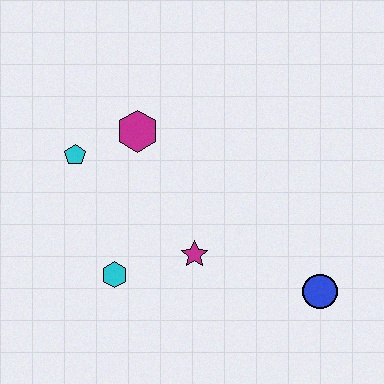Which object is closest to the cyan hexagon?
The magenta star is closest to the cyan hexagon.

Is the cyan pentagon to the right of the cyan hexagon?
No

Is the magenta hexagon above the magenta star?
Yes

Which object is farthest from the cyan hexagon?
The blue circle is farthest from the cyan hexagon.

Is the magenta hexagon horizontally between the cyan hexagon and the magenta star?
Yes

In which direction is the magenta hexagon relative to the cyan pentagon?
The magenta hexagon is to the right of the cyan pentagon.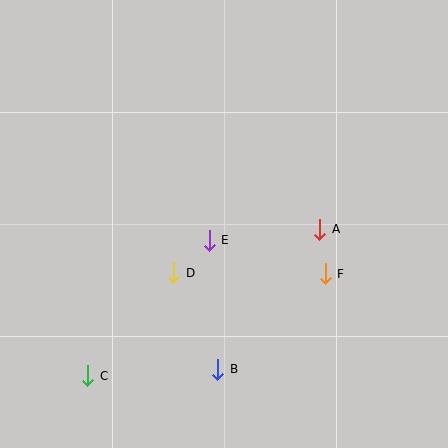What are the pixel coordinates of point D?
Point D is at (174, 273).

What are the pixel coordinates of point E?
Point E is at (209, 240).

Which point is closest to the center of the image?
Point E at (209, 240) is closest to the center.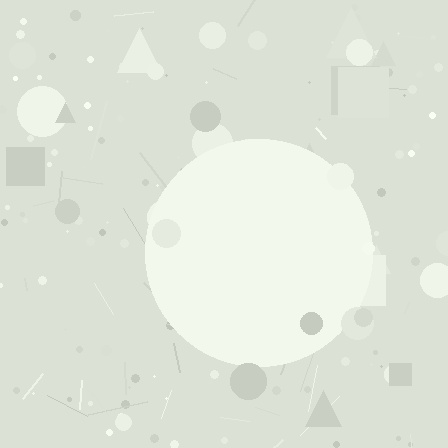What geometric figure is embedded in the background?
A circle is embedded in the background.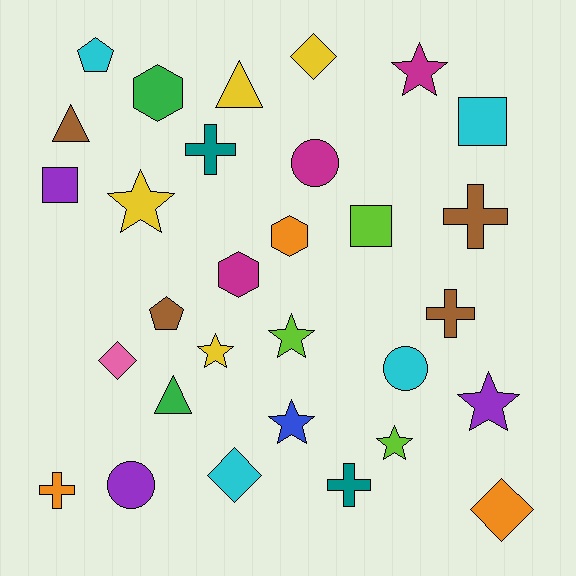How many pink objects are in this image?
There is 1 pink object.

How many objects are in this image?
There are 30 objects.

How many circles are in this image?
There are 3 circles.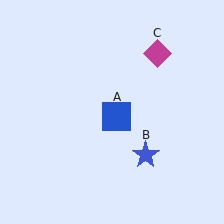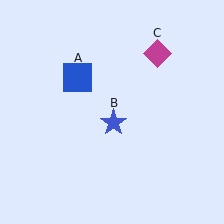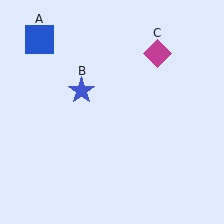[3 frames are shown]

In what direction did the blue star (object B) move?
The blue star (object B) moved up and to the left.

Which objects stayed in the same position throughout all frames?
Magenta diamond (object C) remained stationary.